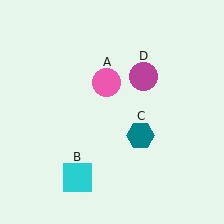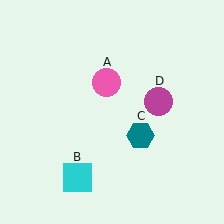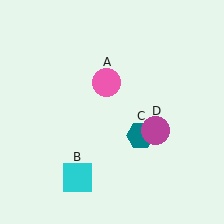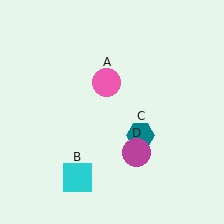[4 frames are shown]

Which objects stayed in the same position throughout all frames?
Pink circle (object A) and cyan square (object B) and teal hexagon (object C) remained stationary.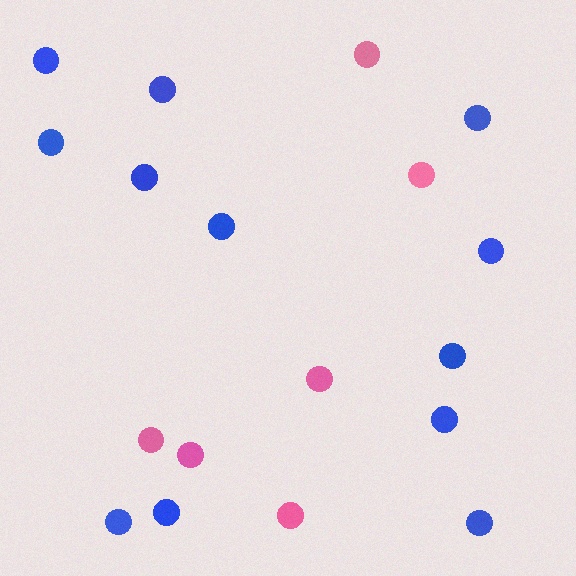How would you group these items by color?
There are 2 groups: one group of pink circles (6) and one group of blue circles (12).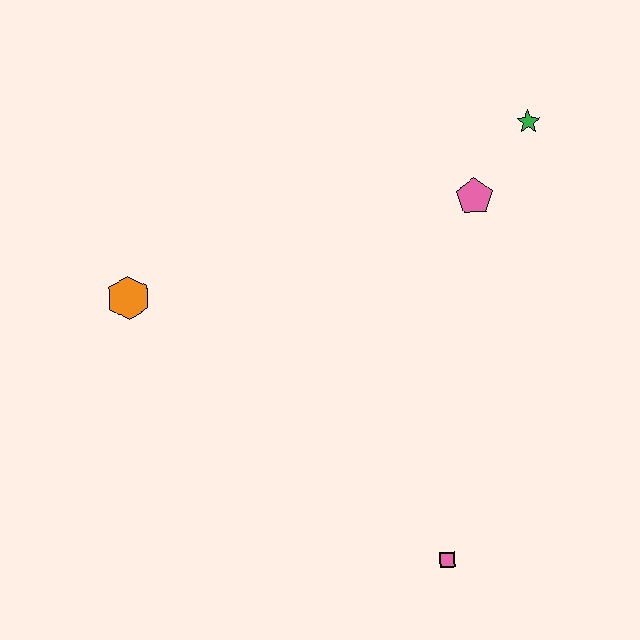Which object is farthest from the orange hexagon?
The green star is farthest from the orange hexagon.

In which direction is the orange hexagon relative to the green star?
The orange hexagon is to the left of the green star.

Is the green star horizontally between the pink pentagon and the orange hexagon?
No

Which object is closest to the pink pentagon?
The green star is closest to the pink pentagon.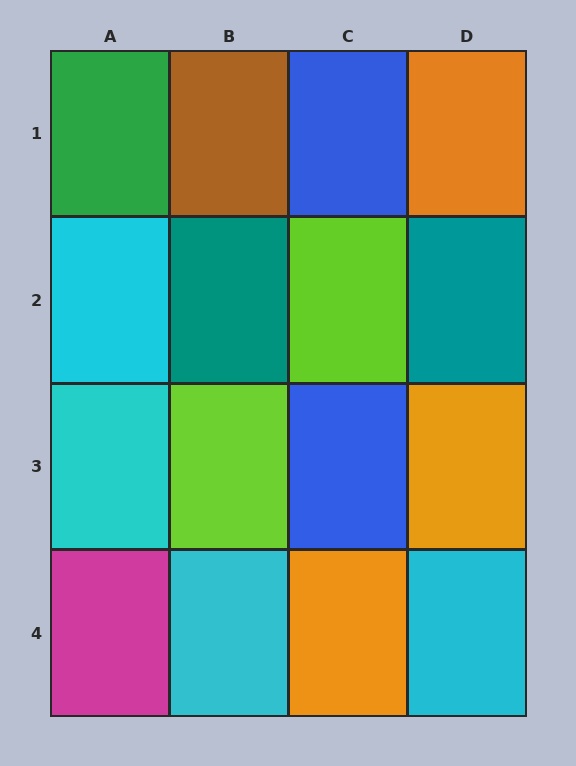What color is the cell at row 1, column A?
Green.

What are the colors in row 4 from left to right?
Magenta, cyan, orange, cyan.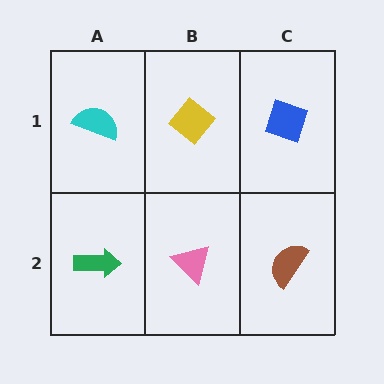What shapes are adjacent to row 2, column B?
A yellow diamond (row 1, column B), a green arrow (row 2, column A), a brown semicircle (row 2, column C).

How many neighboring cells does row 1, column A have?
2.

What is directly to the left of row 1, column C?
A yellow diamond.